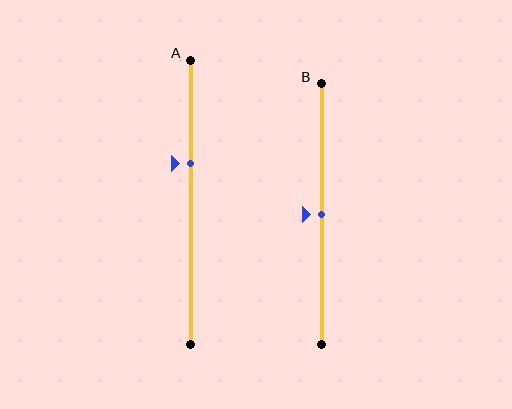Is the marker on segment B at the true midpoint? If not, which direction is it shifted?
Yes, the marker on segment B is at the true midpoint.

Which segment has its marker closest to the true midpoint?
Segment B has its marker closest to the true midpoint.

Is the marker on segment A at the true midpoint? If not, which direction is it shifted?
No, the marker on segment A is shifted upward by about 14% of the segment length.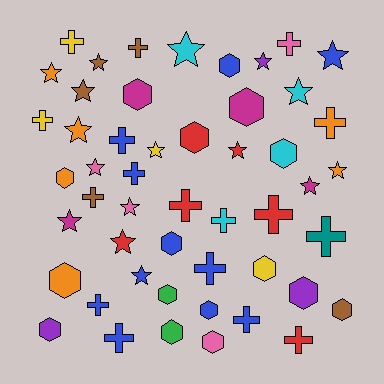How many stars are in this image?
There are 17 stars.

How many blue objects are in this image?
There are 11 blue objects.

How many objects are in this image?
There are 50 objects.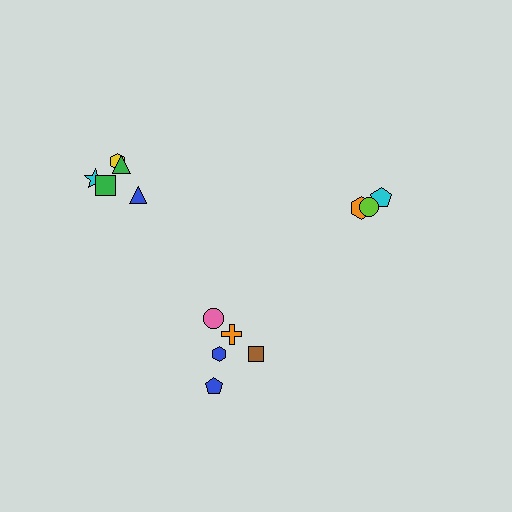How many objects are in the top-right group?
There are 3 objects.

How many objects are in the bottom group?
There are 5 objects.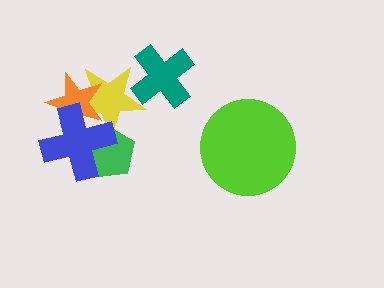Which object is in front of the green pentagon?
The blue cross is in front of the green pentagon.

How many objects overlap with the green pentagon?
2 objects overlap with the green pentagon.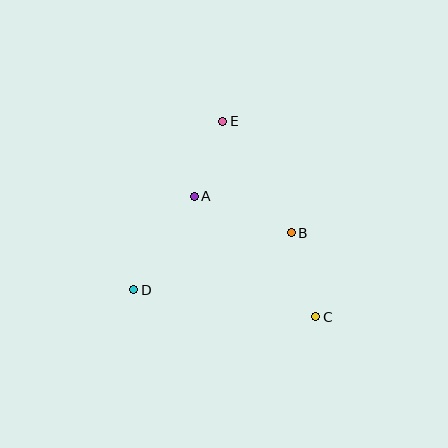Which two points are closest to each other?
Points A and E are closest to each other.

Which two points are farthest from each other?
Points C and E are farthest from each other.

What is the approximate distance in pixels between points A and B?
The distance between A and B is approximately 103 pixels.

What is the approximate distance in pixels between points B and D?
The distance between B and D is approximately 167 pixels.